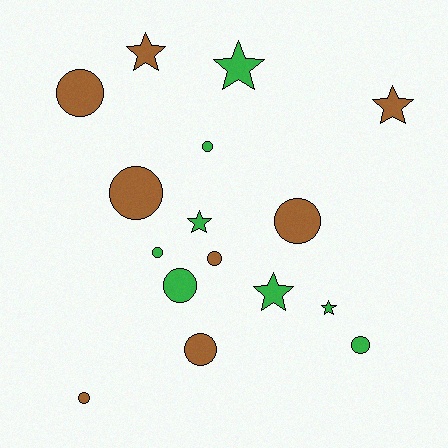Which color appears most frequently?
Green, with 8 objects.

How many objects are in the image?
There are 16 objects.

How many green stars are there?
There are 4 green stars.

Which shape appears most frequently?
Circle, with 10 objects.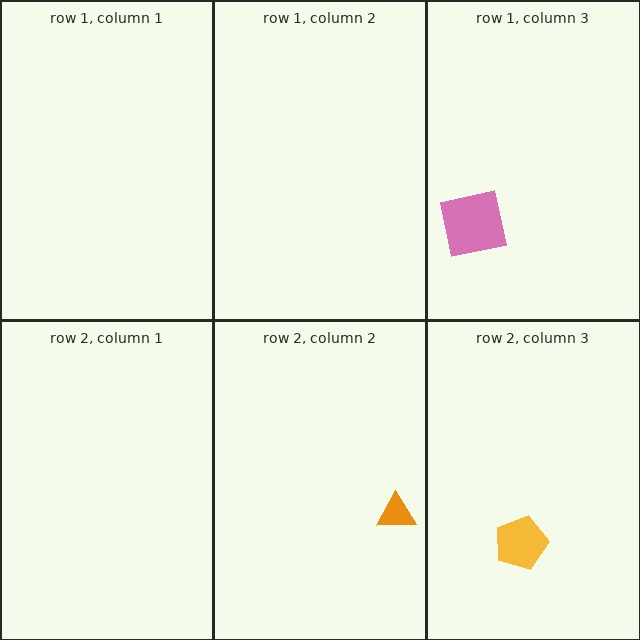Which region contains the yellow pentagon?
The row 2, column 3 region.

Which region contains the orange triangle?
The row 2, column 2 region.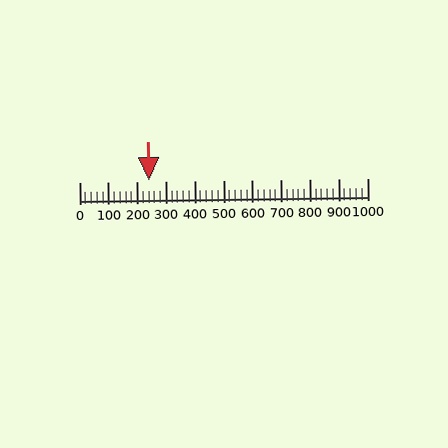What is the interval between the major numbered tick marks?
The major tick marks are spaced 100 units apart.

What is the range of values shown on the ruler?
The ruler shows values from 0 to 1000.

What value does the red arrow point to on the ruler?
The red arrow points to approximately 240.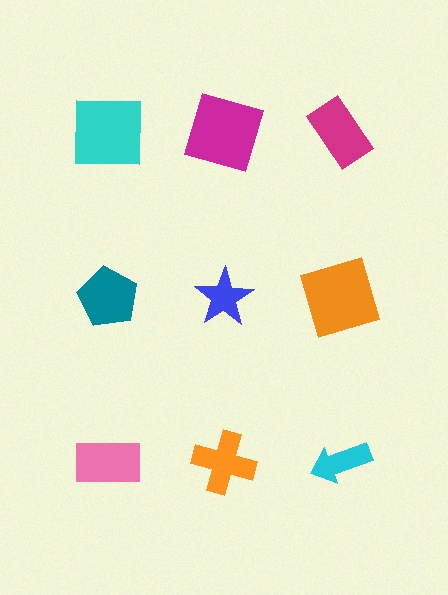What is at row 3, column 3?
A cyan arrow.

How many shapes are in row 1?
3 shapes.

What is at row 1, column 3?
A magenta rectangle.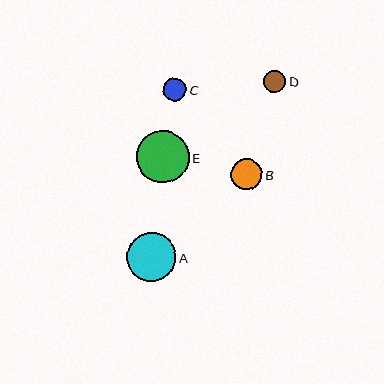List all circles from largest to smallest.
From largest to smallest: E, A, B, C, D.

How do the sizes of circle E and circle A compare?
Circle E and circle A are approximately the same size.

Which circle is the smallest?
Circle D is the smallest with a size of approximately 22 pixels.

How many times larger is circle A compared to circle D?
Circle A is approximately 2.2 times the size of circle D.